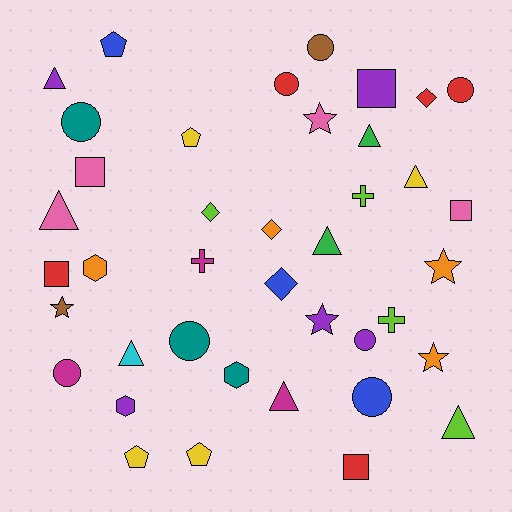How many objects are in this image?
There are 40 objects.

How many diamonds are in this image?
There are 4 diamonds.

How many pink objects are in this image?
There are 4 pink objects.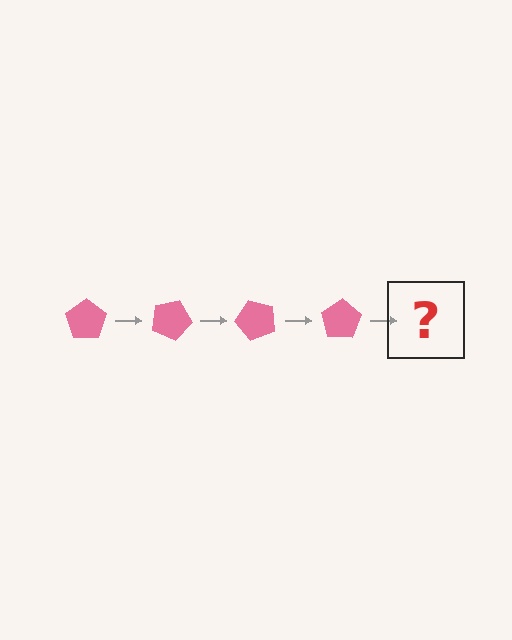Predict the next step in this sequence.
The next step is a pink pentagon rotated 100 degrees.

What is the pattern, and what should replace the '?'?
The pattern is that the pentagon rotates 25 degrees each step. The '?' should be a pink pentagon rotated 100 degrees.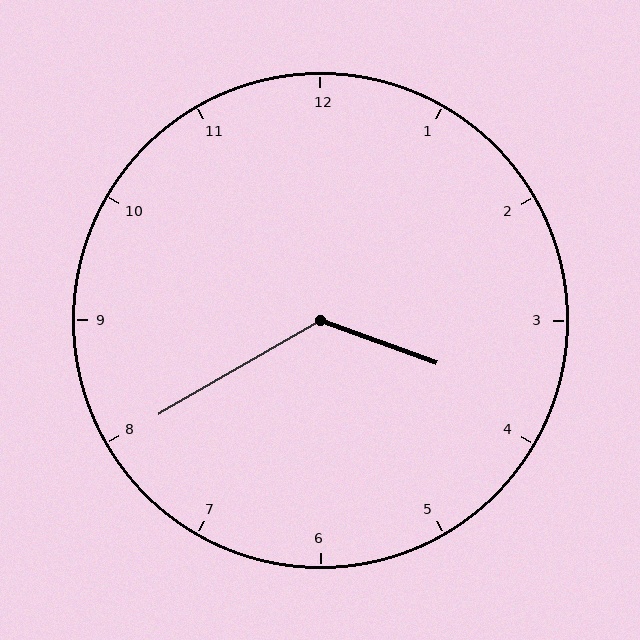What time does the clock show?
3:40.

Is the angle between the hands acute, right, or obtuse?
It is obtuse.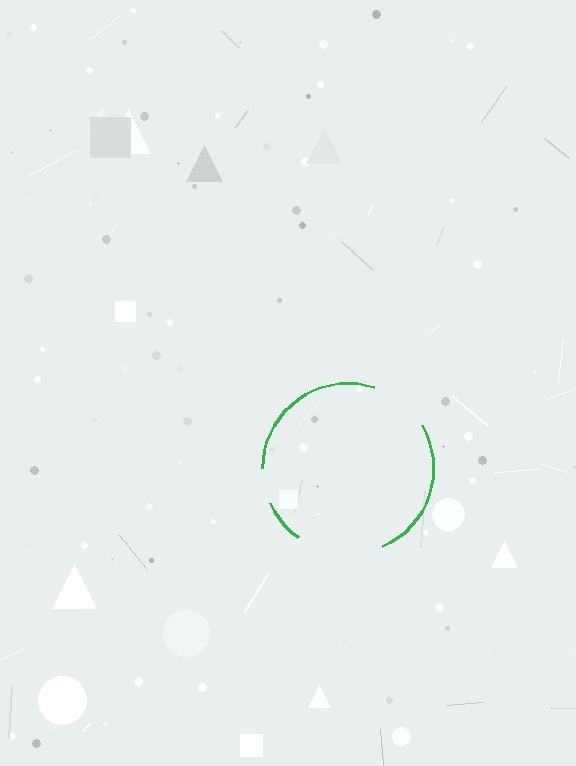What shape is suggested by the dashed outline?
The dashed outline suggests a circle.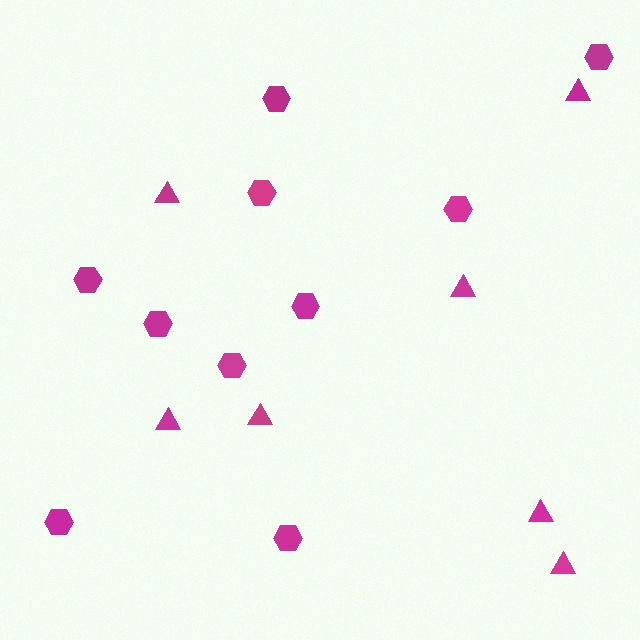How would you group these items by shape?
There are 2 groups: one group of hexagons (10) and one group of triangles (7).